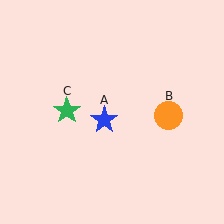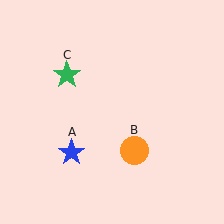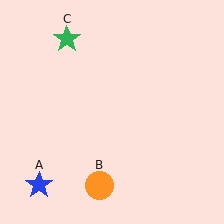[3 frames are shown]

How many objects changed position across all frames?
3 objects changed position: blue star (object A), orange circle (object B), green star (object C).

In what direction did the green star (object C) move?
The green star (object C) moved up.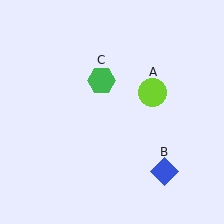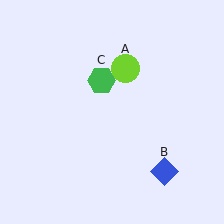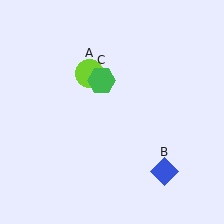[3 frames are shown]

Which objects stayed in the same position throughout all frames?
Blue diamond (object B) and green hexagon (object C) remained stationary.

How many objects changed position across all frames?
1 object changed position: lime circle (object A).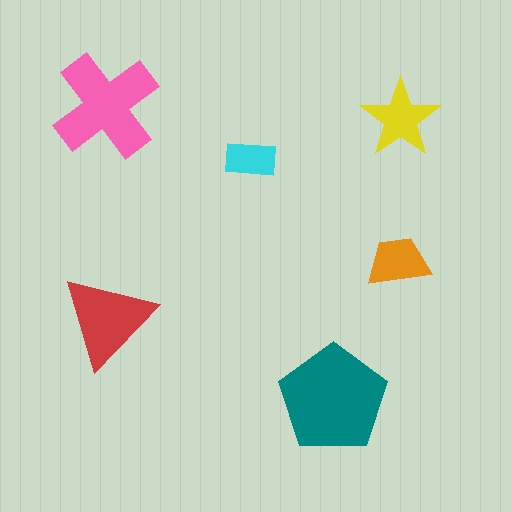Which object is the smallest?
The cyan rectangle.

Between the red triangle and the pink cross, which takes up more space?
The pink cross.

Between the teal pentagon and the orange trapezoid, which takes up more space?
The teal pentagon.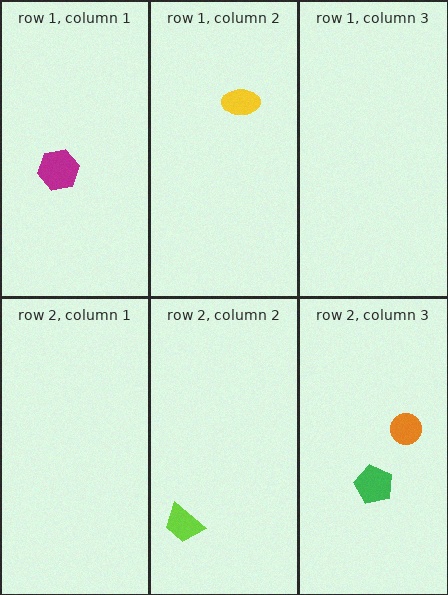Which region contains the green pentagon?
The row 2, column 3 region.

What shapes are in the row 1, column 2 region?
The yellow ellipse.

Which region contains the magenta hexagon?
The row 1, column 1 region.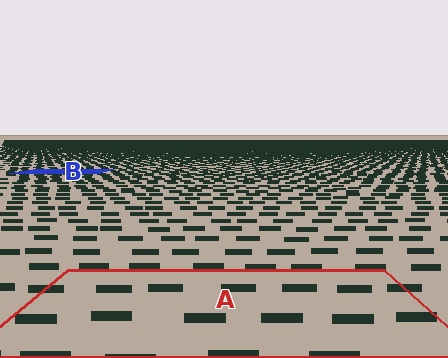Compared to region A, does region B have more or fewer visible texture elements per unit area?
Region B has more texture elements per unit area — they are packed more densely because it is farther away.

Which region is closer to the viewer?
Region A is closer. The texture elements there are larger and more spread out.